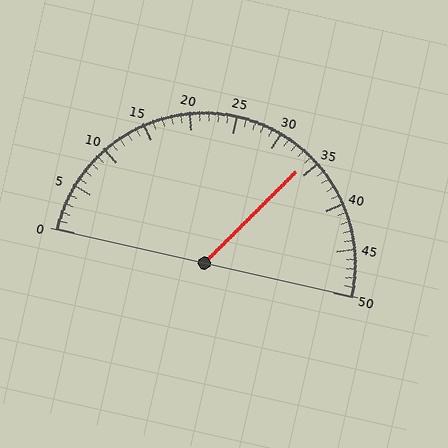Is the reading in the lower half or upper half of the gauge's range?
The reading is in the upper half of the range (0 to 50).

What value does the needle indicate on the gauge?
The needle indicates approximately 34.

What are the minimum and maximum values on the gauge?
The gauge ranges from 0 to 50.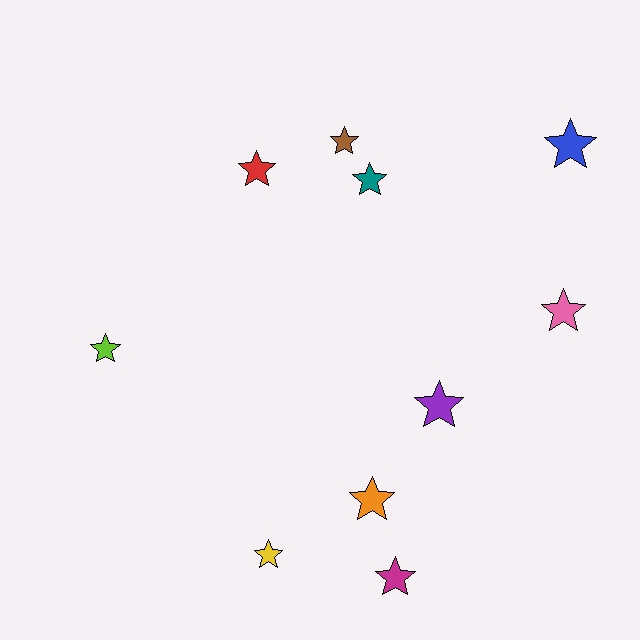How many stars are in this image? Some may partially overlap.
There are 10 stars.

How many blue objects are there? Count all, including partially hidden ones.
There is 1 blue object.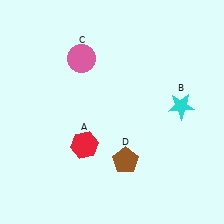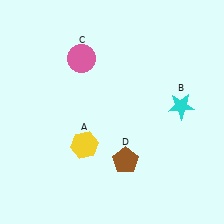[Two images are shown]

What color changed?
The hexagon (A) changed from red in Image 1 to yellow in Image 2.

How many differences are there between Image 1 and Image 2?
There is 1 difference between the two images.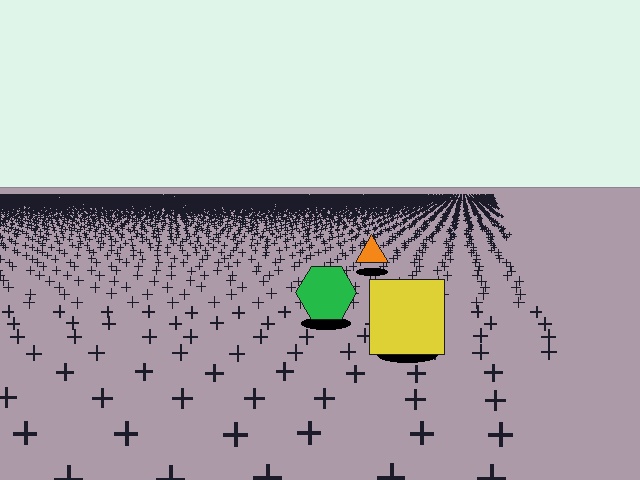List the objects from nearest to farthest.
From nearest to farthest: the yellow square, the green hexagon, the orange triangle.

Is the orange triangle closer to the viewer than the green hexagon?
No. The green hexagon is closer — you can tell from the texture gradient: the ground texture is coarser near it.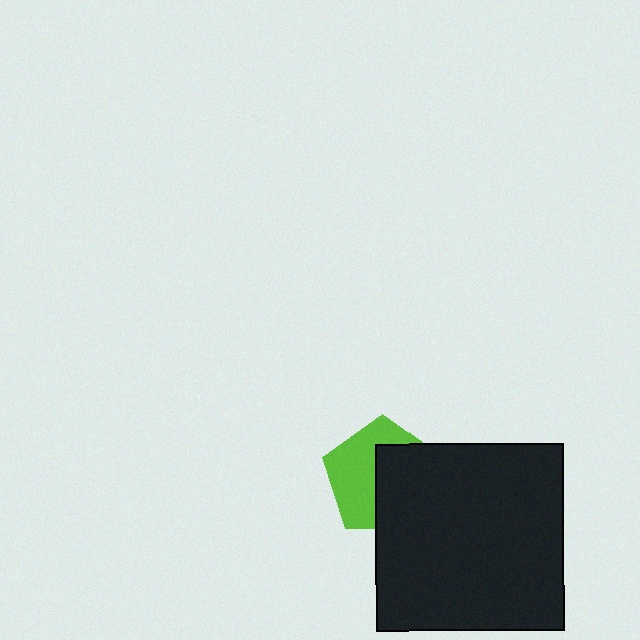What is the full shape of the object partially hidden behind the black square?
The partially hidden object is a lime pentagon.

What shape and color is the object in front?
The object in front is a black square.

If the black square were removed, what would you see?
You would see the complete lime pentagon.